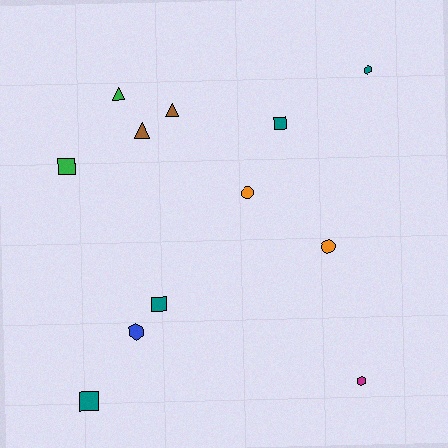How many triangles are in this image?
There are 3 triangles.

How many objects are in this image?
There are 12 objects.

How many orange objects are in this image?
There are 2 orange objects.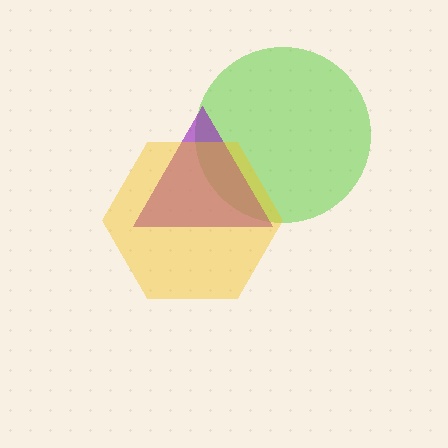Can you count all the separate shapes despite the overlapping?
Yes, there are 3 separate shapes.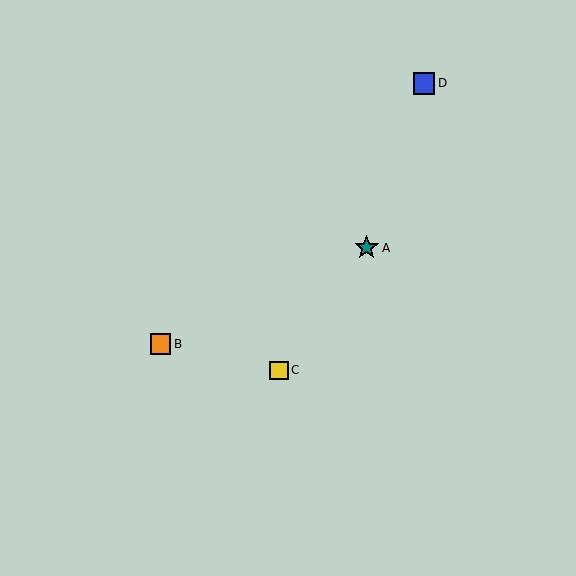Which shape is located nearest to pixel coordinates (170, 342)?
The orange square (labeled B) at (160, 344) is nearest to that location.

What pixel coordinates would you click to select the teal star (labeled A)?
Click at (367, 248) to select the teal star A.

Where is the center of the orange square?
The center of the orange square is at (160, 344).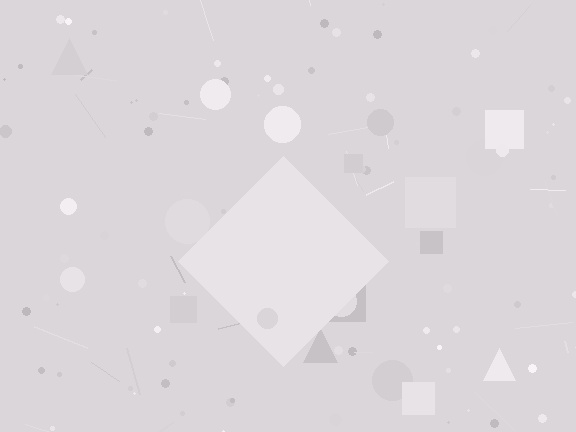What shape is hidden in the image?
A diamond is hidden in the image.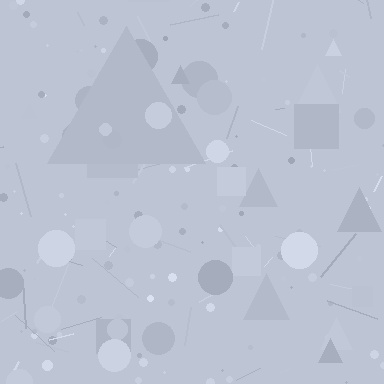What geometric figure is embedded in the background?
A triangle is embedded in the background.